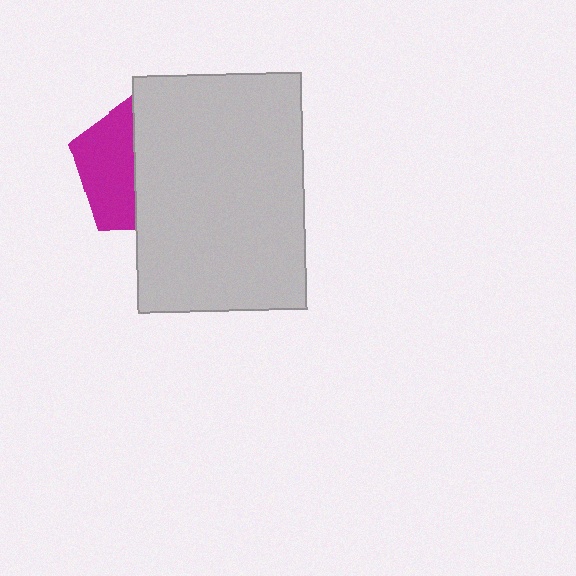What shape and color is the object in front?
The object in front is a light gray rectangle.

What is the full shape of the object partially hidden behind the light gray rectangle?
The partially hidden object is a magenta pentagon.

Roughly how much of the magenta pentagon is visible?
A small part of it is visible (roughly 41%).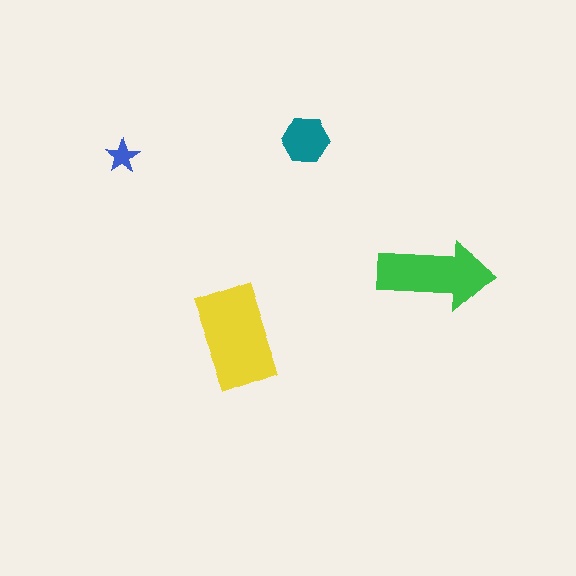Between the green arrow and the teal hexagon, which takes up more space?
The green arrow.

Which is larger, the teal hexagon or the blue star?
The teal hexagon.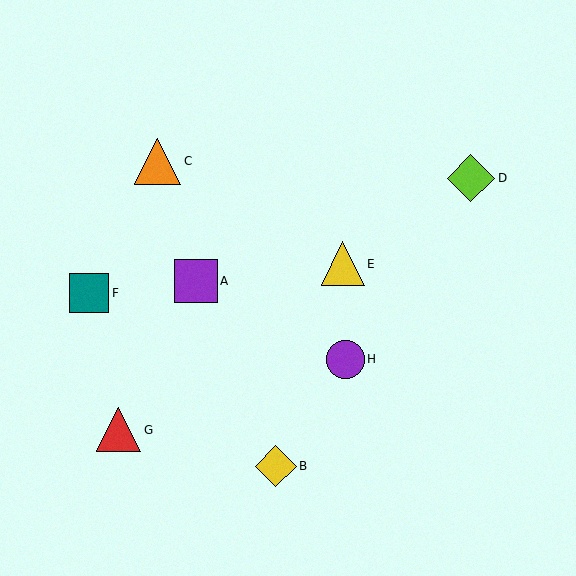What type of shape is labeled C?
Shape C is an orange triangle.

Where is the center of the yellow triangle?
The center of the yellow triangle is at (343, 264).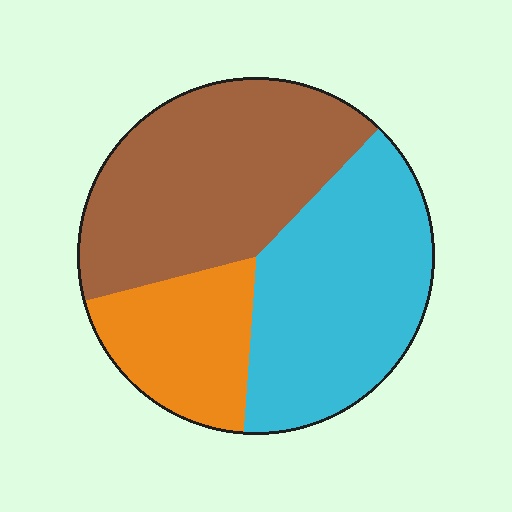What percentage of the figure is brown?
Brown takes up about two fifths (2/5) of the figure.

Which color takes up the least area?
Orange, at roughly 20%.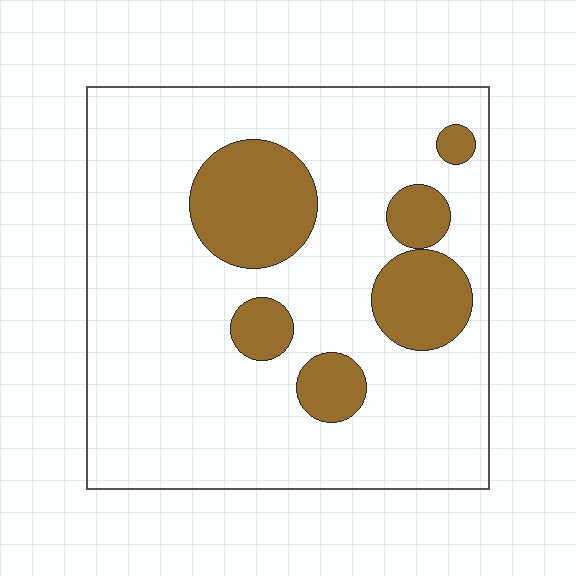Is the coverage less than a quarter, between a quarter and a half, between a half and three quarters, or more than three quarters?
Less than a quarter.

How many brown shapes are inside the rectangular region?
6.